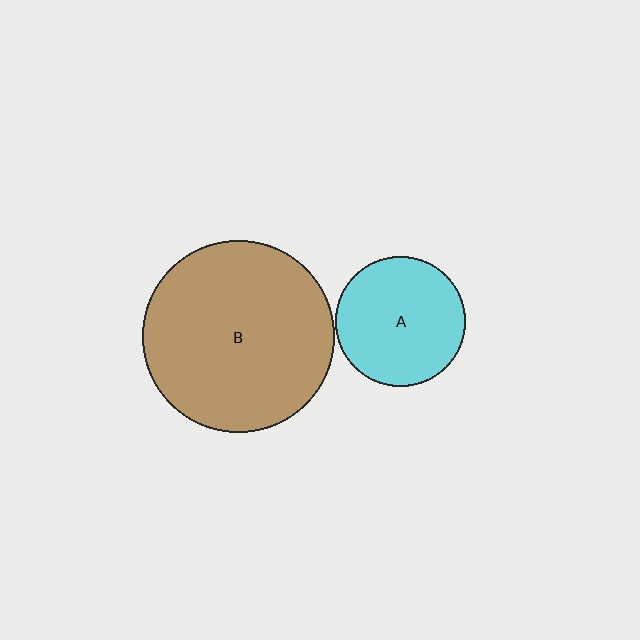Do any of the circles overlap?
No, none of the circles overlap.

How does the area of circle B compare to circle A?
Approximately 2.2 times.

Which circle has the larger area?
Circle B (brown).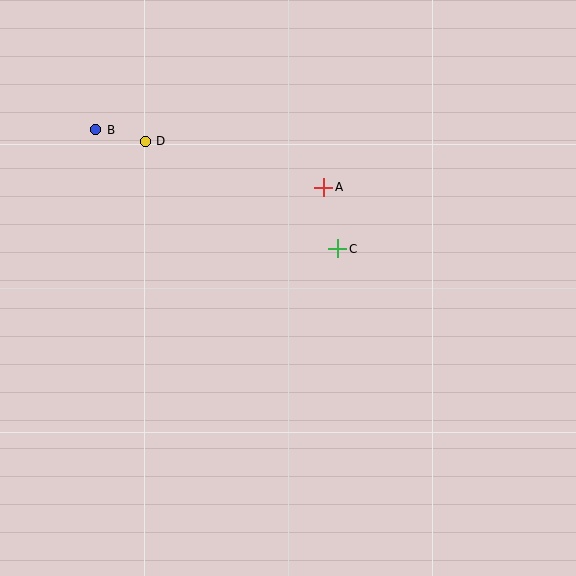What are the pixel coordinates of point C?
Point C is at (338, 249).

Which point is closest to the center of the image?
Point C at (338, 249) is closest to the center.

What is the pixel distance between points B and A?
The distance between B and A is 235 pixels.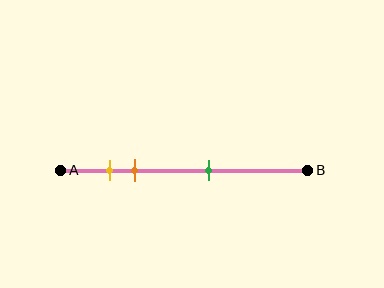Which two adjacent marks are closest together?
The yellow and orange marks are the closest adjacent pair.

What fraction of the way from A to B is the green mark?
The green mark is approximately 60% (0.6) of the way from A to B.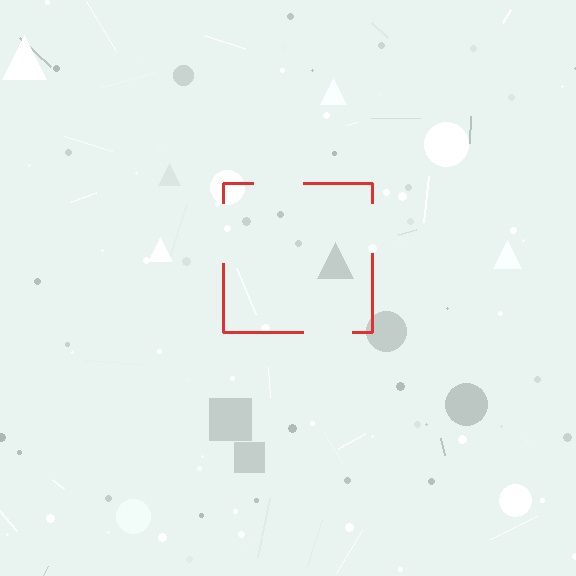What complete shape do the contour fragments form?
The contour fragments form a square.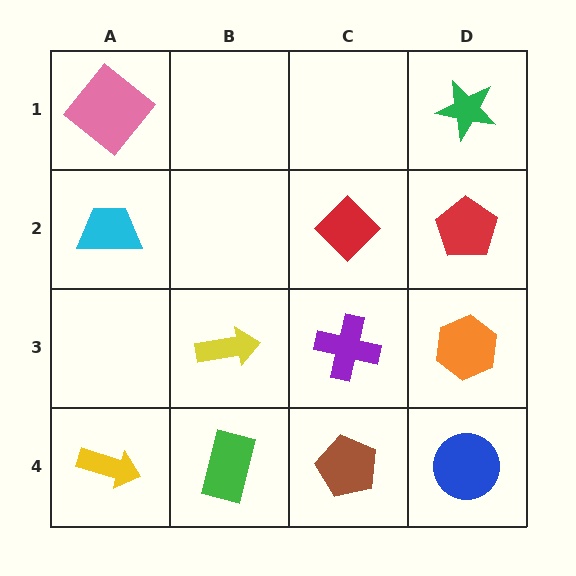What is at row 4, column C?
A brown pentagon.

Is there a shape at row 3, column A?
No, that cell is empty.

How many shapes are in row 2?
3 shapes.